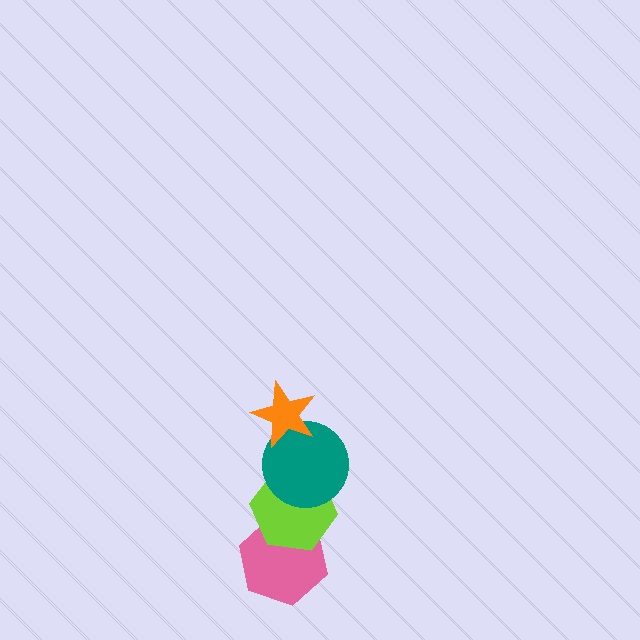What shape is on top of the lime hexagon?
The teal circle is on top of the lime hexagon.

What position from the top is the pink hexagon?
The pink hexagon is 4th from the top.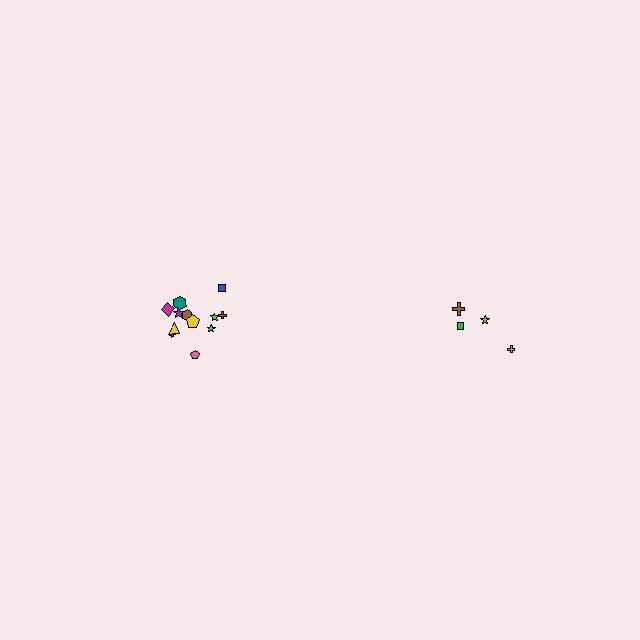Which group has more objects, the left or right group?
The left group.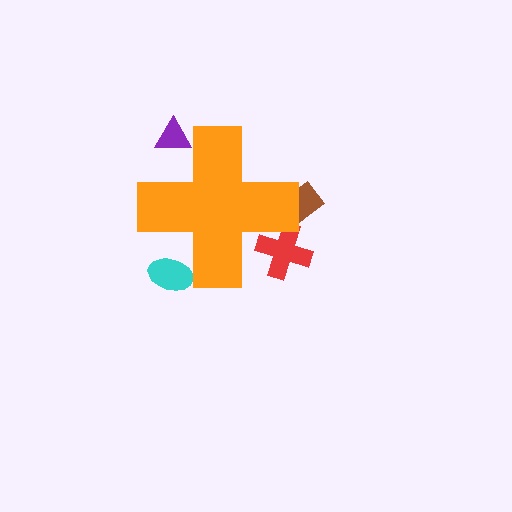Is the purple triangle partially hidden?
Yes, the purple triangle is partially hidden behind the orange cross.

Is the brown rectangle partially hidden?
Yes, the brown rectangle is partially hidden behind the orange cross.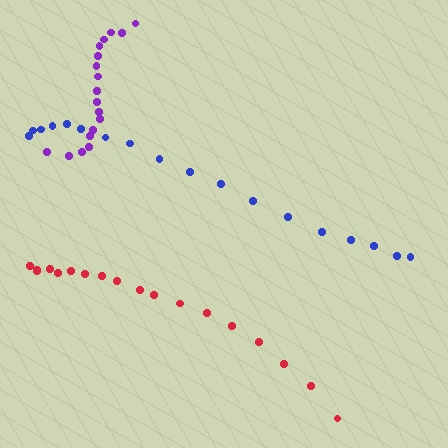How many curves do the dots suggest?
There are 3 distinct paths.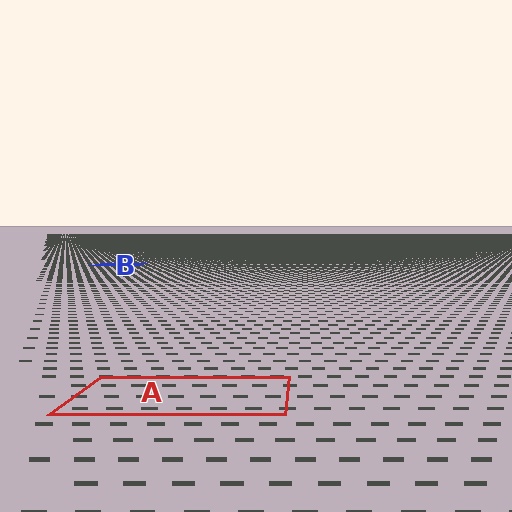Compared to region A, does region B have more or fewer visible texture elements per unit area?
Region B has more texture elements per unit area — they are packed more densely because it is farther away.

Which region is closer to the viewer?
Region A is closer. The texture elements there are larger and more spread out.